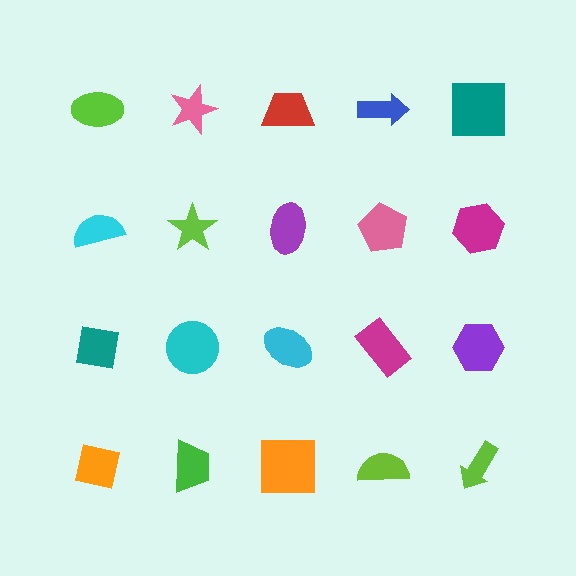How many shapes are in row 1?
5 shapes.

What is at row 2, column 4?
A pink pentagon.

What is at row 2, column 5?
A magenta hexagon.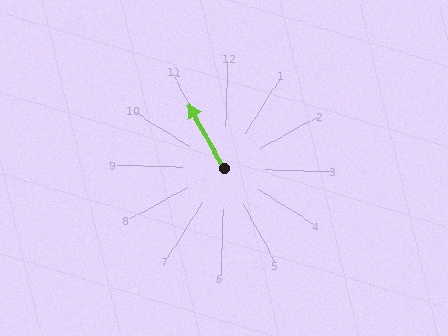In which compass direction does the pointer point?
Northwest.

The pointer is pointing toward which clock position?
Roughly 11 o'clock.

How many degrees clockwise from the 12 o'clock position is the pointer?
Approximately 329 degrees.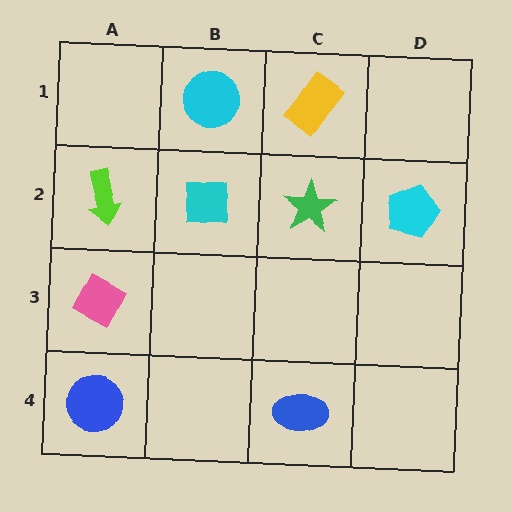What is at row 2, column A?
A lime arrow.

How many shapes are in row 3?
1 shape.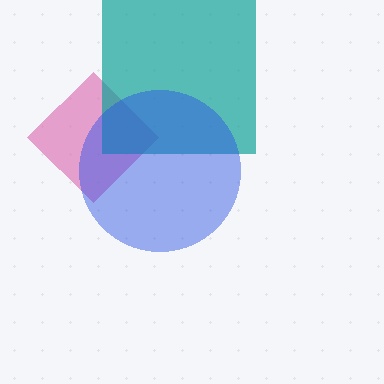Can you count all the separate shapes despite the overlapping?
Yes, there are 3 separate shapes.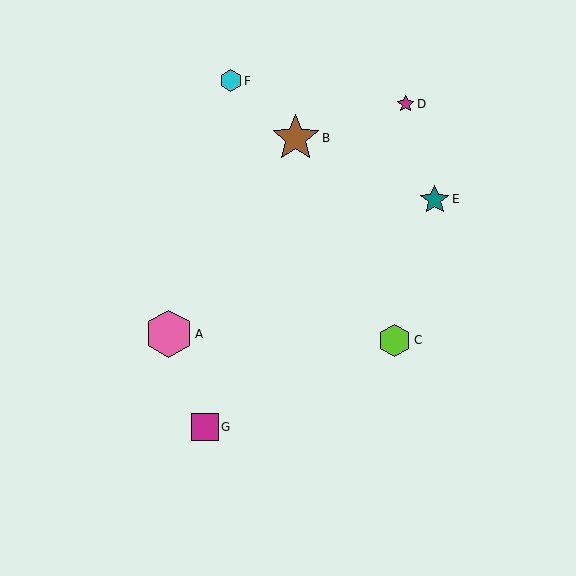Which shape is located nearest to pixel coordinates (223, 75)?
The cyan hexagon (labeled F) at (231, 81) is nearest to that location.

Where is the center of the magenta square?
The center of the magenta square is at (205, 427).